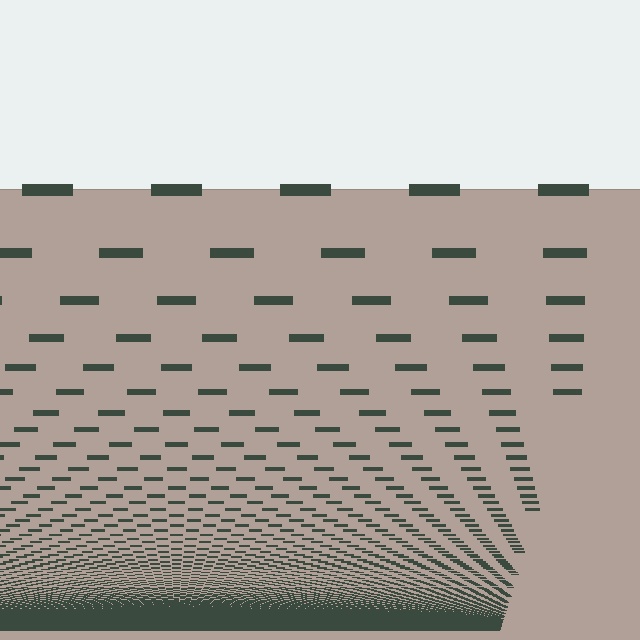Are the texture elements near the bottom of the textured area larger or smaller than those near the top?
Smaller. The gradient is inverted — elements near the bottom are smaller and denser.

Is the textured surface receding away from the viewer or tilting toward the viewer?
The surface appears to tilt toward the viewer. Texture elements get larger and sparser toward the top.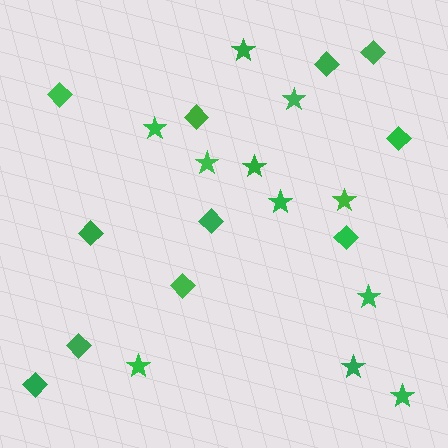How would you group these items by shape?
There are 2 groups: one group of stars (11) and one group of diamonds (11).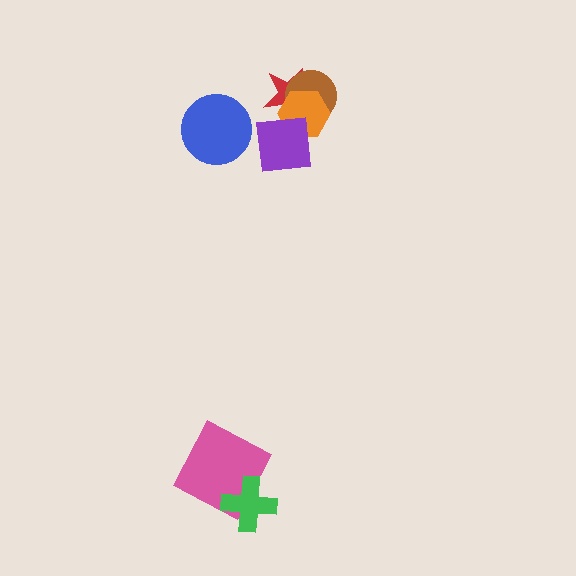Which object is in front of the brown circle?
The orange hexagon is in front of the brown circle.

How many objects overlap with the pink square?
1 object overlaps with the pink square.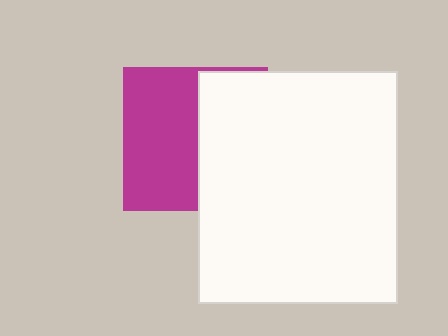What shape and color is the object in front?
The object in front is a white rectangle.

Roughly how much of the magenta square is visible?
About half of it is visible (roughly 53%).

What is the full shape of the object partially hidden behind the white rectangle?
The partially hidden object is a magenta square.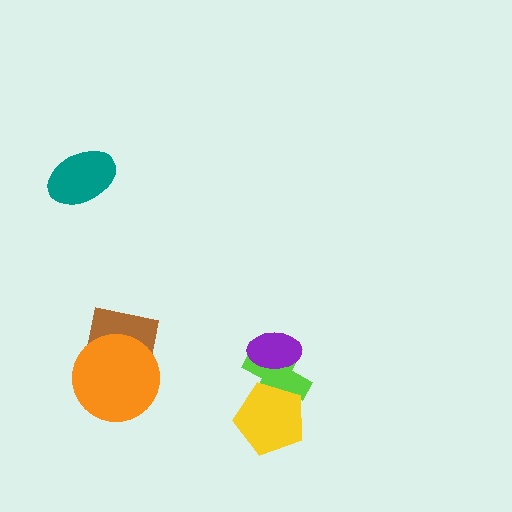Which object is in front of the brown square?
The orange circle is in front of the brown square.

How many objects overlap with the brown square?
1 object overlaps with the brown square.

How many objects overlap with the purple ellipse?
1 object overlaps with the purple ellipse.